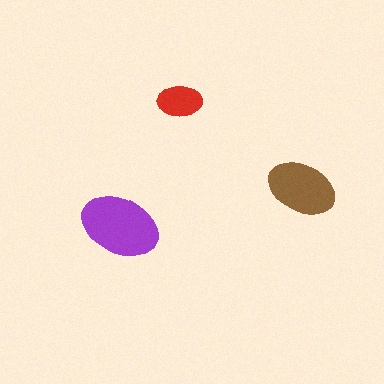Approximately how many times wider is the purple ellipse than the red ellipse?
About 2 times wider.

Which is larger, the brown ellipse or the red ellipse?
The brown one.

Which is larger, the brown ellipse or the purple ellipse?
The purple one.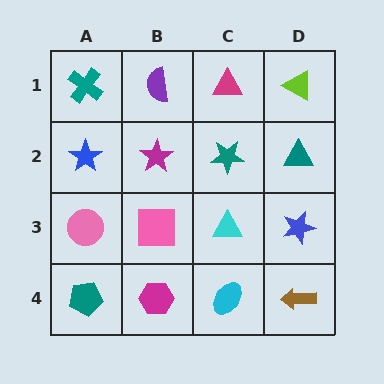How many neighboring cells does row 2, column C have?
4.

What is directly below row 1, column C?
A teal star.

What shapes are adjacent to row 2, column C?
A magenta triangle (row 1, column C), a cyan triangle (row 3, column C), a magenta star (row 2, column B), a teal triangle (row 2, column D).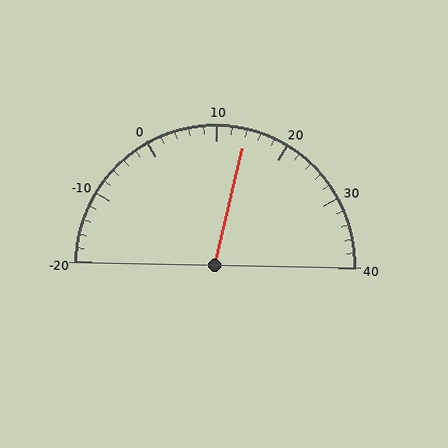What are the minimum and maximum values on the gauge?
The gauge ranges from -20 to 40.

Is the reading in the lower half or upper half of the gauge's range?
The reading is in the upper half of the range (-20 to 40).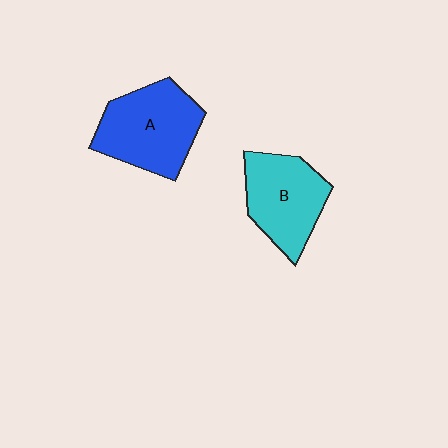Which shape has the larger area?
Shape A (blue).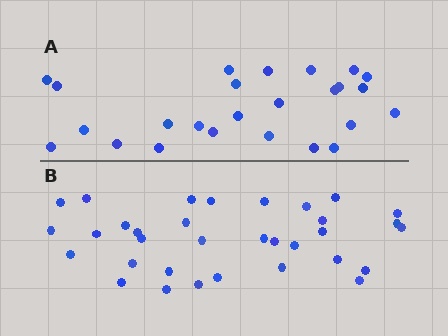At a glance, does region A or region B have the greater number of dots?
Region B (the bottom region) has more dots.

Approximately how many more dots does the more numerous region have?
Region B has roughly 8 or so more dots than region A.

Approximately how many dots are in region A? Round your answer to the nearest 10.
About 20 dots. (The exact count is 25, which rounds to 20.)